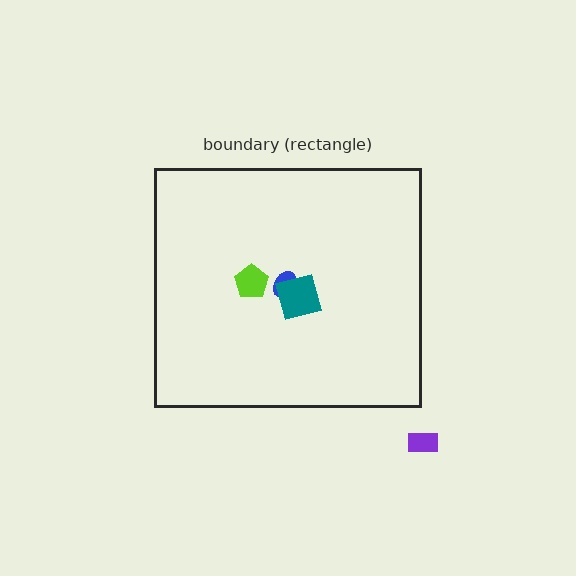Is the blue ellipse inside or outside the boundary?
Inside.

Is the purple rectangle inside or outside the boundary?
Outside.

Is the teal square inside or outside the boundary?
Inside.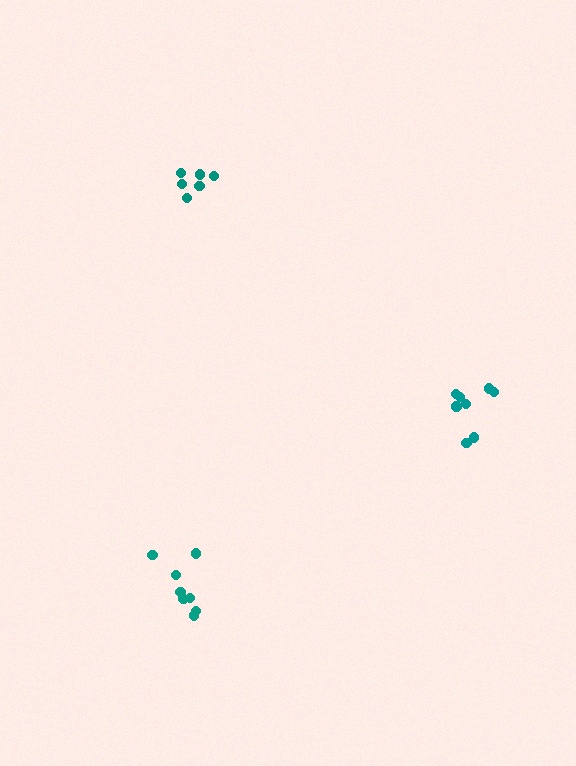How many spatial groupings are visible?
There are 3 spatial groupings.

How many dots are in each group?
Group 1: 8 dots, Group 2: 8 dots, Group 3: 6 dots (22 total).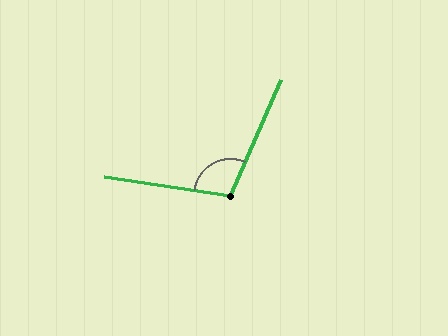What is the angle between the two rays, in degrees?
Approximately 105 degrees.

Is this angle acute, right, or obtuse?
It is obtuse.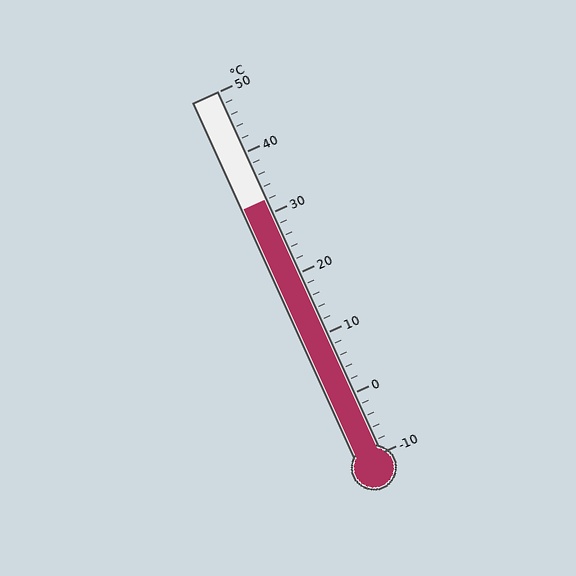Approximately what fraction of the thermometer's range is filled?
The thermometer is filled to approximately 70% of its range.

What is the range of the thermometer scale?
The thermometer scale ranges from -10°C to 50°C.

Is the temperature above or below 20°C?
The temperature is above 20°C.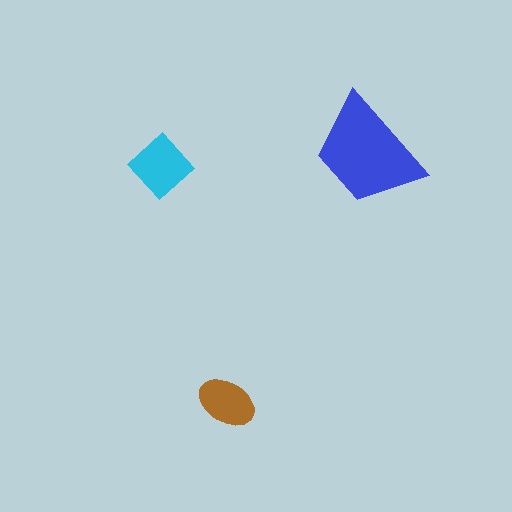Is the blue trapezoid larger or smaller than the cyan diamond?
Larger.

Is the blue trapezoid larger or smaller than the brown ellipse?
Larger.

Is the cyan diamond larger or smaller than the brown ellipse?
Larger.